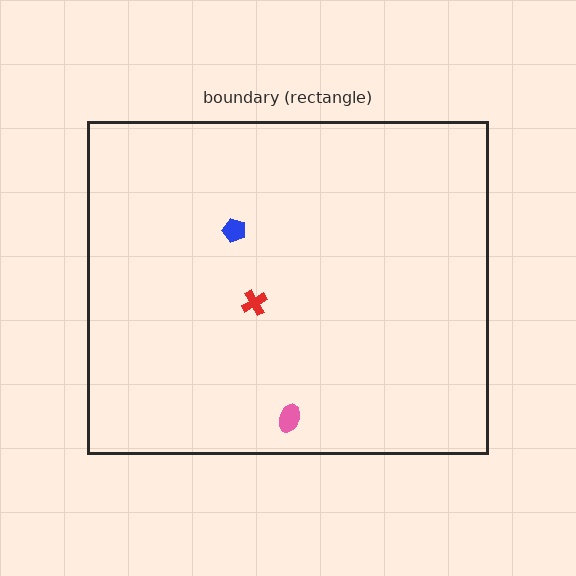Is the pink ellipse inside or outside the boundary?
Inside.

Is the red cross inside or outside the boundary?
Inside.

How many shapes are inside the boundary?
3 inside, 0 outside.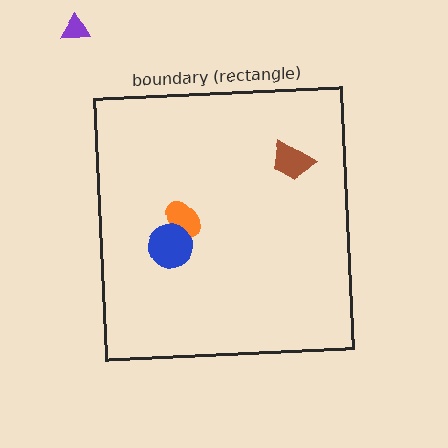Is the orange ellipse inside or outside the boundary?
Inside.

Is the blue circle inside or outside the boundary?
Inside.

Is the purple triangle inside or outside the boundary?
Outside.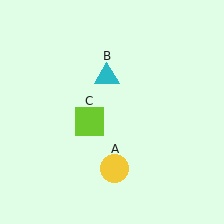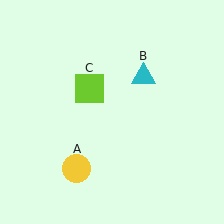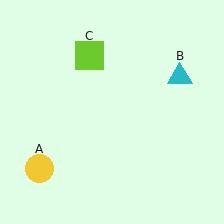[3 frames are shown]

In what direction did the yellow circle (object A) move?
The yellow circle (object A) moved left.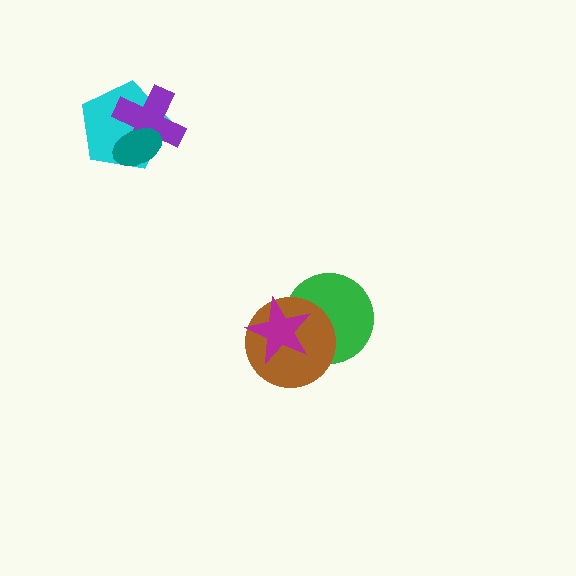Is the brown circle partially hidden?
Yes, it is partially covered by another shape.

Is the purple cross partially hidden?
Yes, it is partially covered by another shape.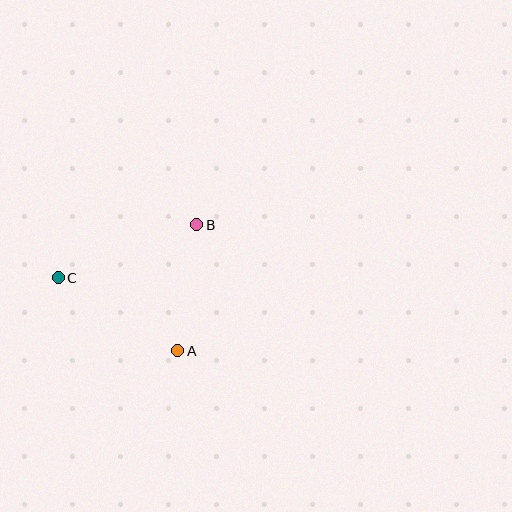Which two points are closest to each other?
Points A and B are closest to each other.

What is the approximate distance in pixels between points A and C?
The distance between A and C is approximately 140 pixels.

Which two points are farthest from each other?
Points B and C are farthest from each other.